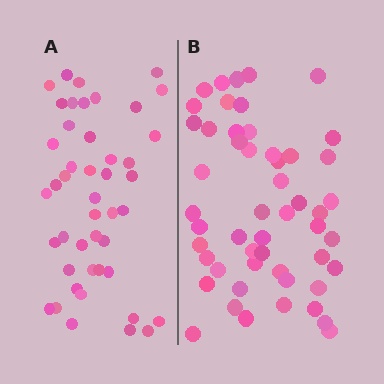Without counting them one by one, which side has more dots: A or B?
Region B (the right region) has more dots.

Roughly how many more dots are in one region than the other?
Region B has roughly 8 or so more dots than region A.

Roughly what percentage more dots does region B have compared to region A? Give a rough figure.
About 15% more.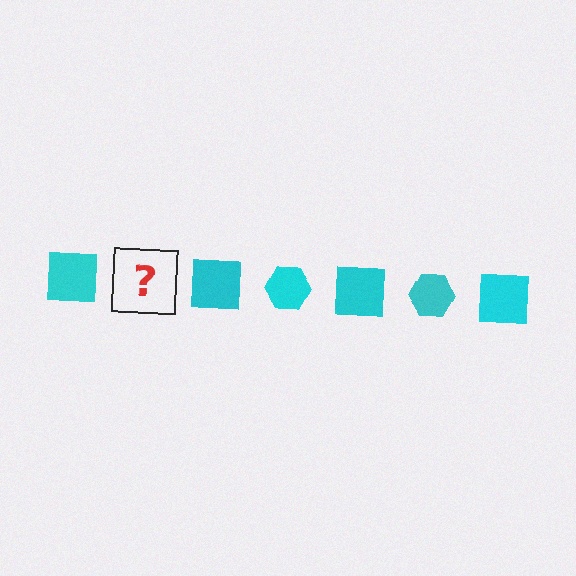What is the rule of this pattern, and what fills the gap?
The rule is that the pattern cycles through square, hexagon shapes in cyan. The gap should be filled with a cyan hexagon.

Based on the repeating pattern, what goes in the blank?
The blank should be a cyan hexagon.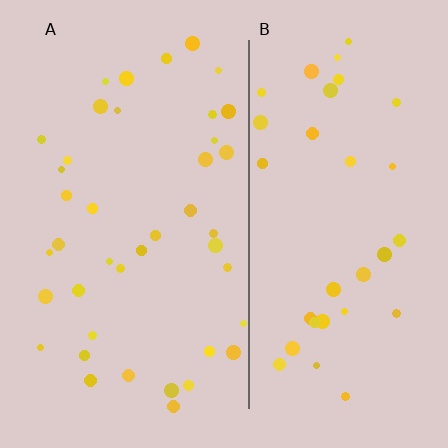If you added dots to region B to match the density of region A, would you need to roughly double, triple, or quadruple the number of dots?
Approximately double.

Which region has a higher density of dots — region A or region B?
A (the left).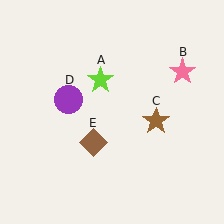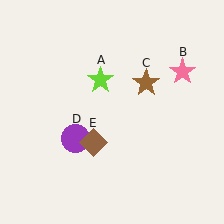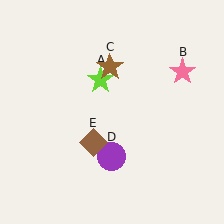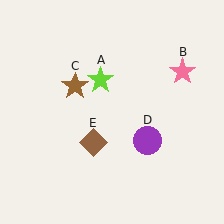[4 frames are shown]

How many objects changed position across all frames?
2 objects changed position: brown star (object C), purple circle (object D).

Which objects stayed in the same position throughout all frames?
Lime star (object A) and pink star (object B) and brown diamond (object E) remained stationary.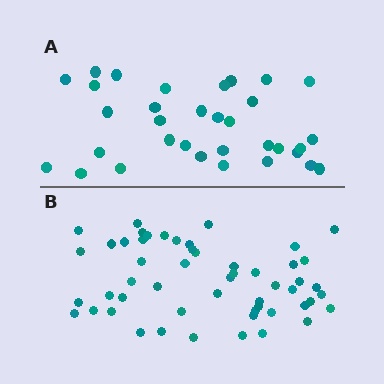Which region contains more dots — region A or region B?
Region B (the bottom region) has more dots.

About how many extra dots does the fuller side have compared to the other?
Region B has approximately 20 more dots than region A.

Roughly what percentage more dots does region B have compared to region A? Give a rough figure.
About 60% more.